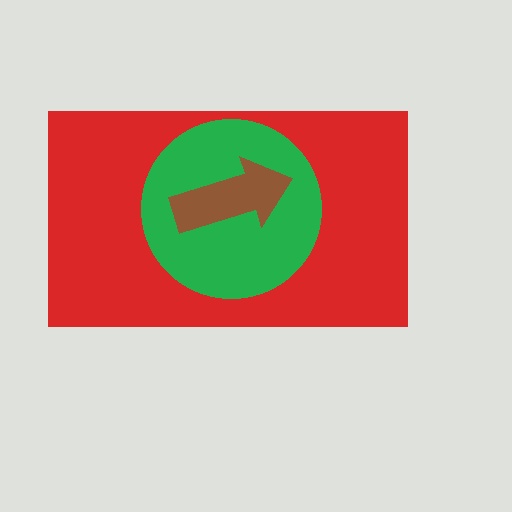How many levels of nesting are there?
3.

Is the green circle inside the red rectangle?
Yes.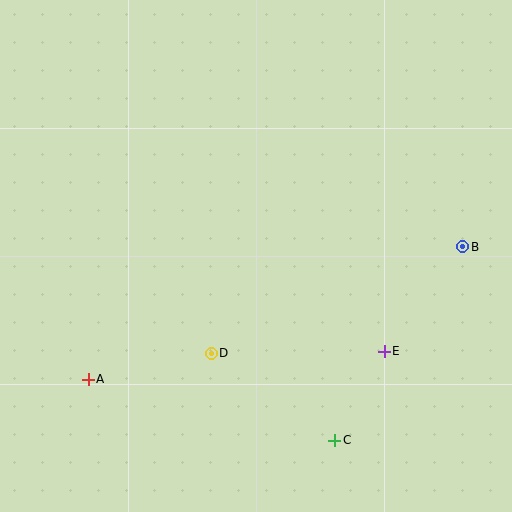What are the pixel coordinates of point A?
Point A is at (88, 379).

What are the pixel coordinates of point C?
Point C is at (335, 440).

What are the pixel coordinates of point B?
Point B is at (463, 247).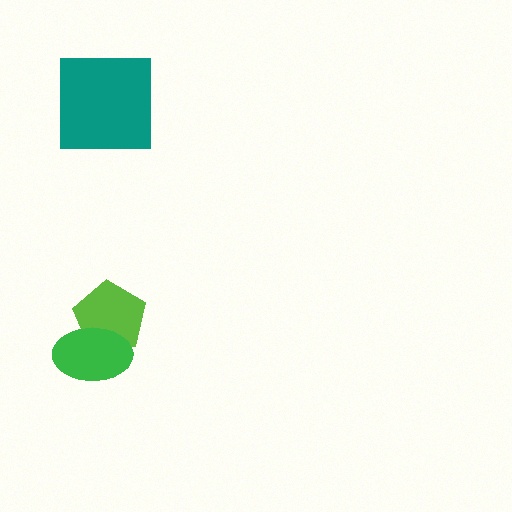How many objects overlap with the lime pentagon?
1 object overlaps with the lime pentagon.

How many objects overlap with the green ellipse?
1 object overlaps with the green ellipse.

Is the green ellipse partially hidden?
No, no other shape covers it.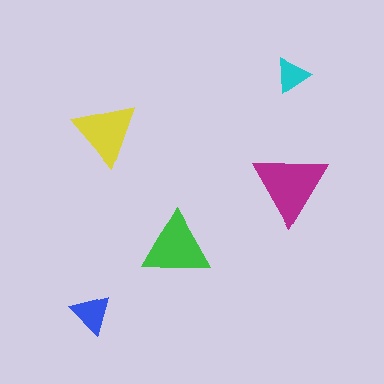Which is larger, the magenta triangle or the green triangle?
The magenta one.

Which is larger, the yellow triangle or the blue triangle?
The yellow one.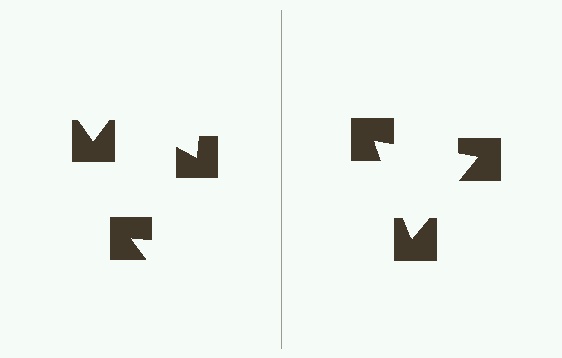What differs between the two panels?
The notched squares are positioned identically on both sides; only the wedge orientations differ. On the right they align to a triangle; on the left they are misaligned.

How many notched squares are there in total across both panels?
6 — 3 on each side.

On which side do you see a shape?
An illusory triangle appears on the right side. On the left side the wedge cuts are rotated, so no coherent shape forms.